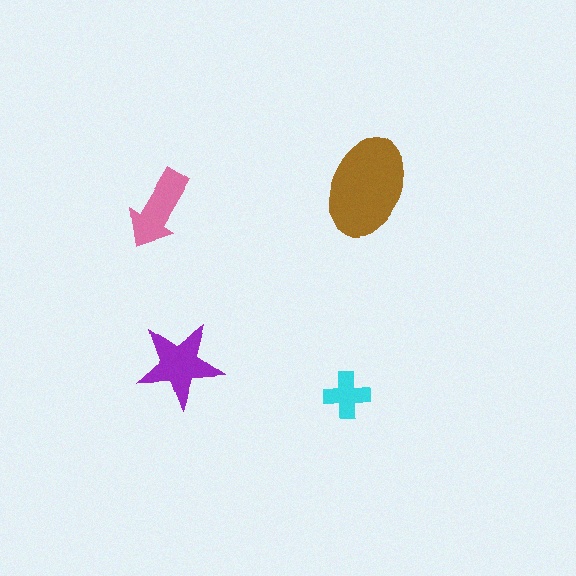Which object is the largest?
The brown ellipse.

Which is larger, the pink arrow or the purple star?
The purple star.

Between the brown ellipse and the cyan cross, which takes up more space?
The brown ellipse.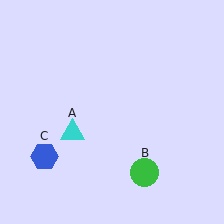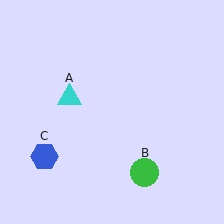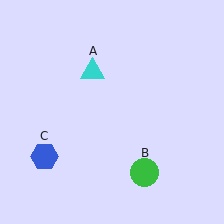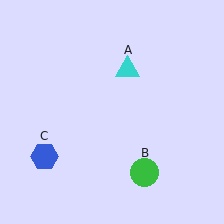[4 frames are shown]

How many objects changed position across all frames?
1 object changed position: cyan triangle (object A).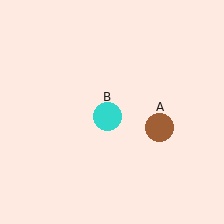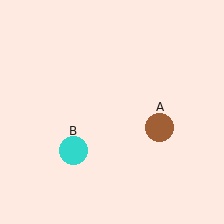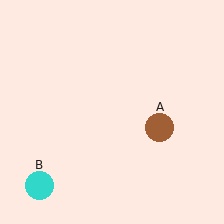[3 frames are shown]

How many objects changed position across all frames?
1 object changed position: cyan circle (object B).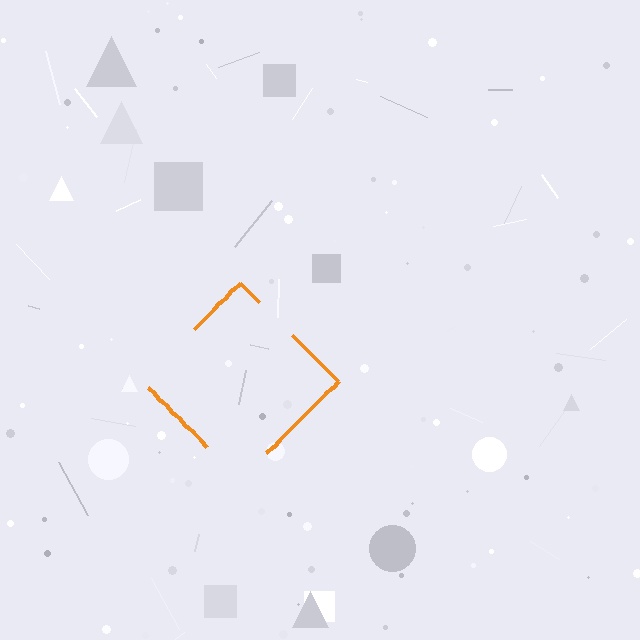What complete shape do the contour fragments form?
The contour fragments form a diamond.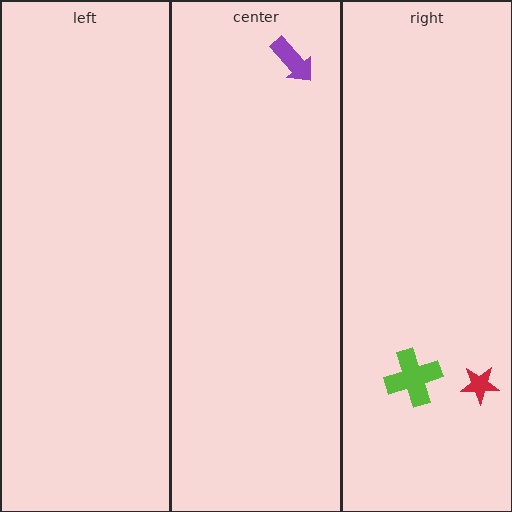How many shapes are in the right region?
2.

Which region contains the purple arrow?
The center region.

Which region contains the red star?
The right region.